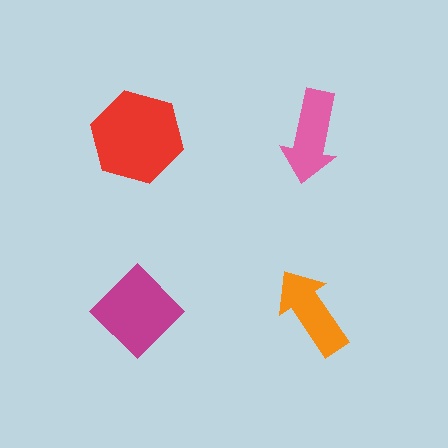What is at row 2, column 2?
An orange arrow.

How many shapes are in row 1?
2 shapes.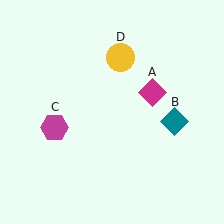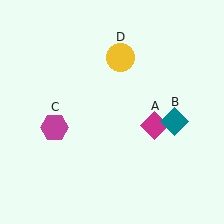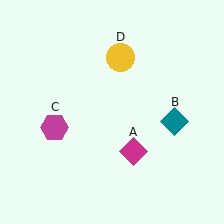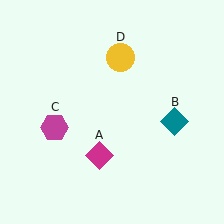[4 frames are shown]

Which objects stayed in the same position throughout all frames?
Teal diamond (object B) and magenta hexagon (object C) and yellow circle (object D) remained stationary.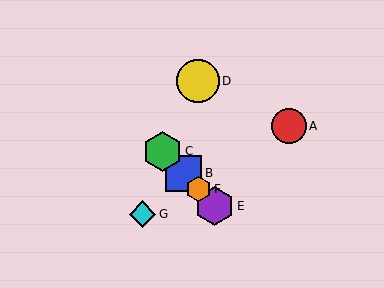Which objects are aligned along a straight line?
Objects B, C, E, F are aligned along a straight line.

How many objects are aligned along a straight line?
4 objects (B, C, E, F) are aligned along a straight line.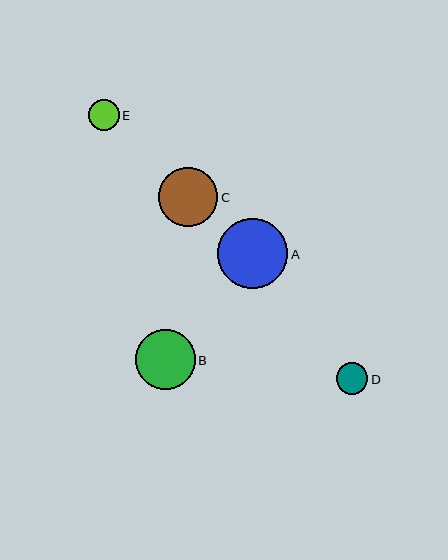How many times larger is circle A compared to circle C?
Circle A is approximately 1.2 times the size of circle C.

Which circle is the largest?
Circle A is the largest with a size of approximately 70 pixels.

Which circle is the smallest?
Circle E is the smallest with a size of approximately 30 pixels.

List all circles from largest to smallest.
From largest to smallest: A, B, C, D, E.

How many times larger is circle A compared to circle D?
Circle A is approximately 2.2 times the size of circle D.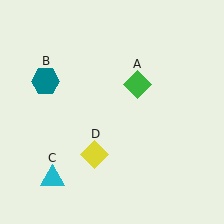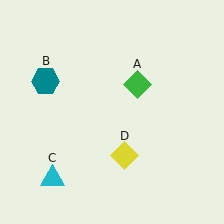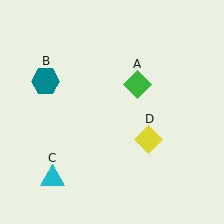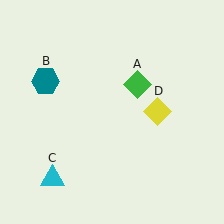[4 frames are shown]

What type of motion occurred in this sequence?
The yellow diamond (object D) rotated counterclockwise around the center of the scene.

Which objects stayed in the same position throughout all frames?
Green diamond (object A) and teal hexagon (object B) and cyan triangle (object C) remained stationary.